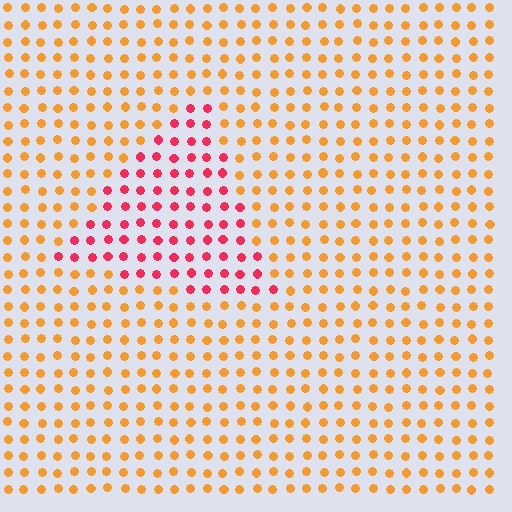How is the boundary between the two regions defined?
The boundary is defined purely by a slight shift in hue (about 47 degrees). Spacing, size, and orientation are identical on both sides.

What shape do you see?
I see a triangle.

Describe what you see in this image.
The image is filled with small orange elements in a uniform arrangement. A triangle-shaped region is visible where the elements are tinted to a slightly different hue, forming a subtle color boundary.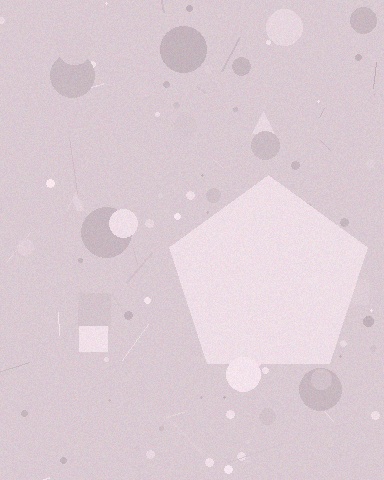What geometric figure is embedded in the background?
A pentagon is embedded in the background.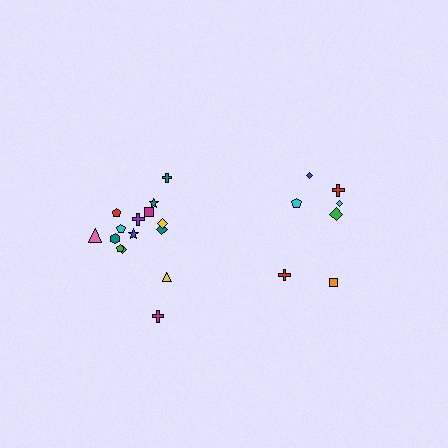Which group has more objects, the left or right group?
The left group.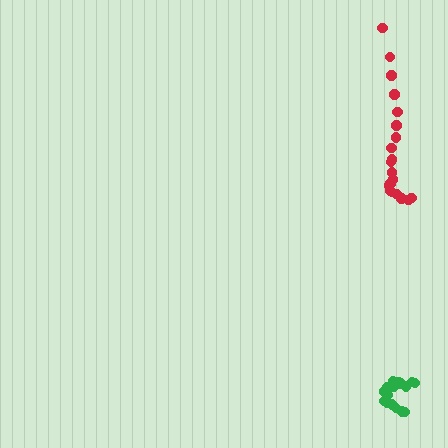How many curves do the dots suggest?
There are 2 distinct paths.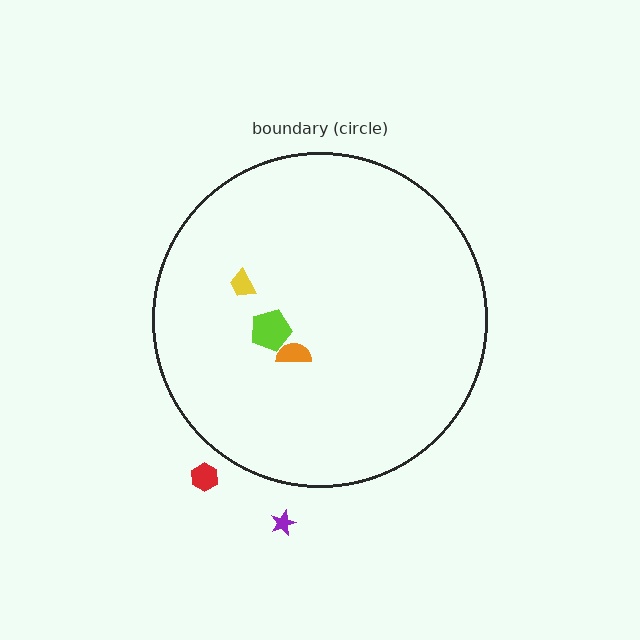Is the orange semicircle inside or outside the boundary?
Inside.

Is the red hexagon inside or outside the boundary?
Outside.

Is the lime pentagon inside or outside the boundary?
Inside.